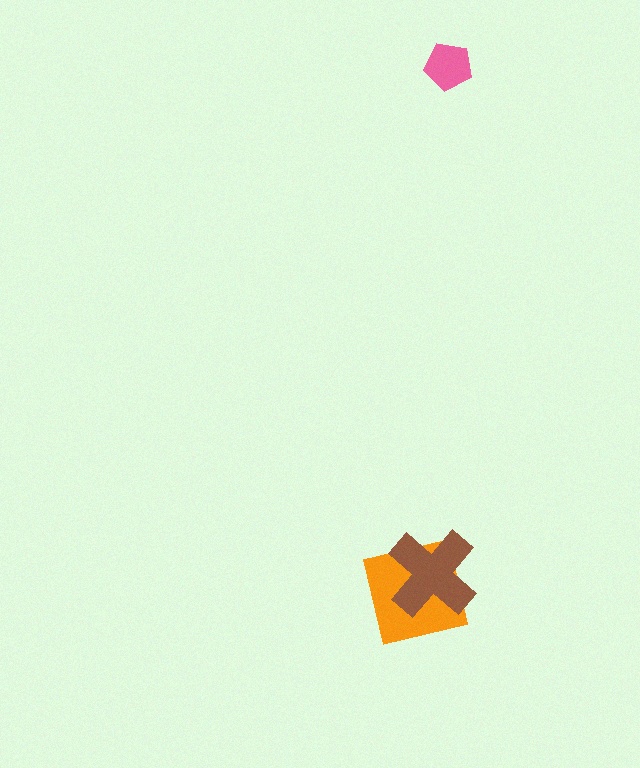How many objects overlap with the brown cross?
1 object overlaps with the brown cross.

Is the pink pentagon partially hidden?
No, no other shape covers it.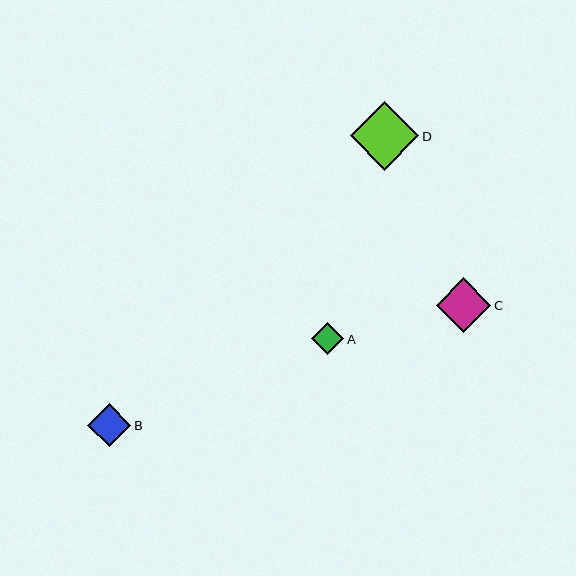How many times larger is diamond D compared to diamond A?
Diamond D is approximately 2.1 times the size of diamond A.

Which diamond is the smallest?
Diamond A is the smallest with a size of approximately 32 pixels.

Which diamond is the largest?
Diamond D is the largest with a size of approximately 69 pixels.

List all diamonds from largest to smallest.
From largest to smallest: D, C, B, A.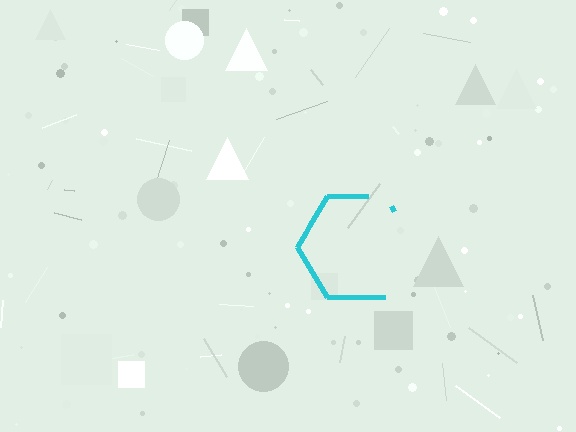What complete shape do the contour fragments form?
The contour fragments form a hexagon.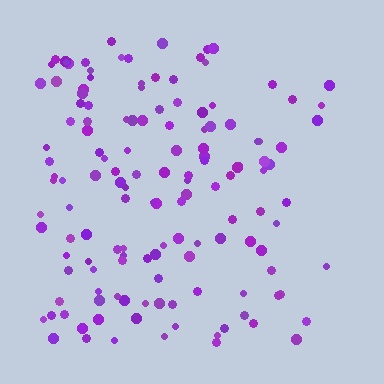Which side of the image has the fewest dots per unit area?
The right.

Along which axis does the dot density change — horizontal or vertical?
Horizontal.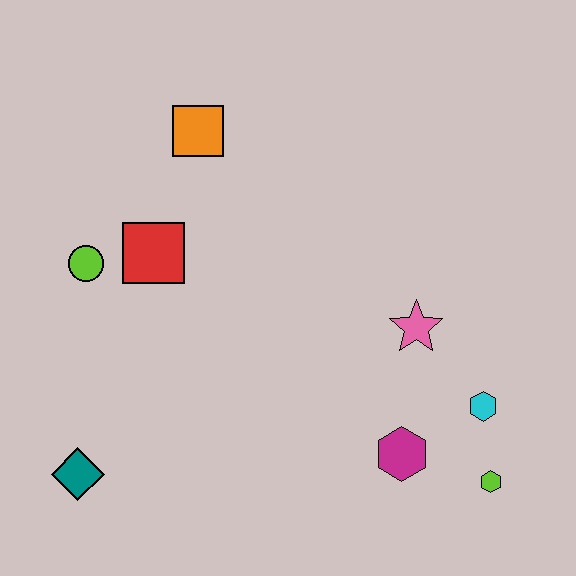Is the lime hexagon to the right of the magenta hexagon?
Yes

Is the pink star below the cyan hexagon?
No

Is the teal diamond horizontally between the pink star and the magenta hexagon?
No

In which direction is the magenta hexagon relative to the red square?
The magenta hexagon is to the right of the red square.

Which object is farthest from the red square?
The lime hexagon is farthest from the red square.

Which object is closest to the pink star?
The cyan hexagon is closest to the pink star.